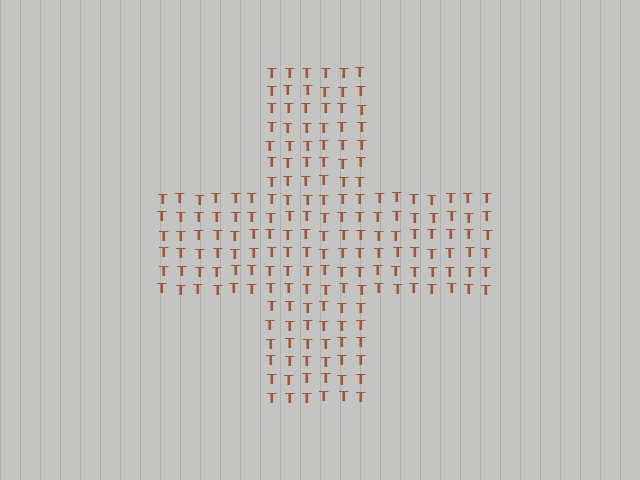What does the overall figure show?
The overall figure shows a cross.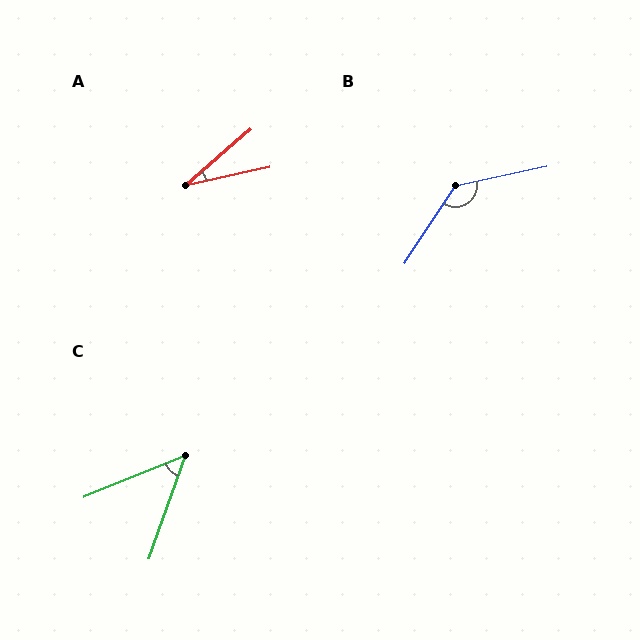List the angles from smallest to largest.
A (29°), C (48°), B (135°).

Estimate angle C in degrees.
Approximately 48 degrees.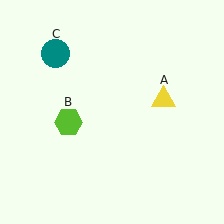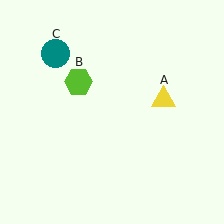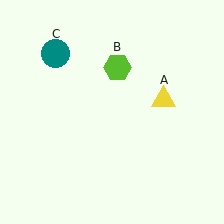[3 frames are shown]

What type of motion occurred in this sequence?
The lime hexagon (object B) rotated clockwise around the center of the scene.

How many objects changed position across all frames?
1 object changed position: lime hexagon (object B).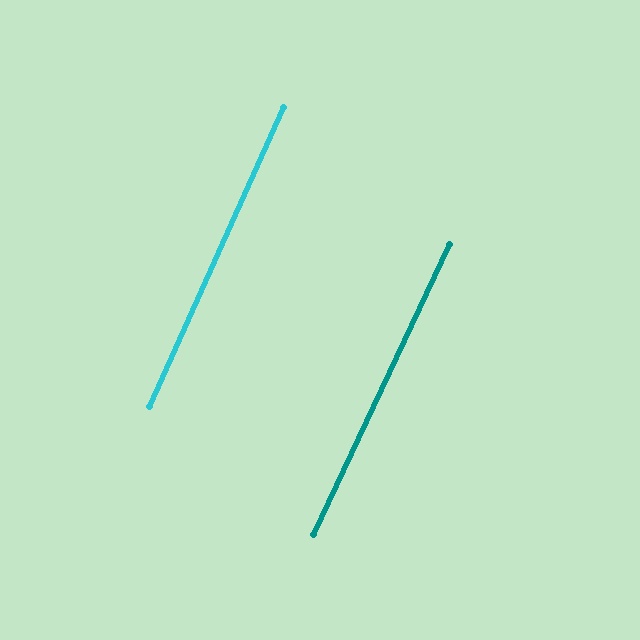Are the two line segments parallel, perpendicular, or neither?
Parallel — their directions differ by only 0.8°.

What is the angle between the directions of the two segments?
Approximately 1 degree.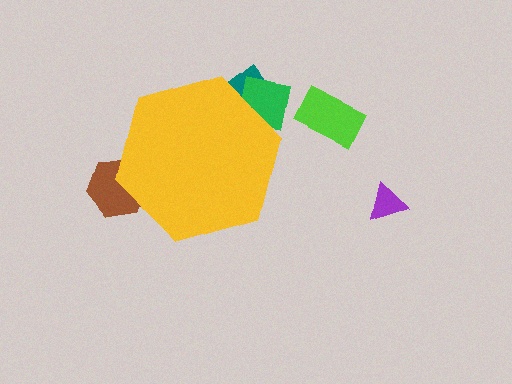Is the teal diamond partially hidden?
Yes, the teal diamond is partially hidden behind the yellow hexagon.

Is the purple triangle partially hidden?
No, the purple triangle is fully visible.